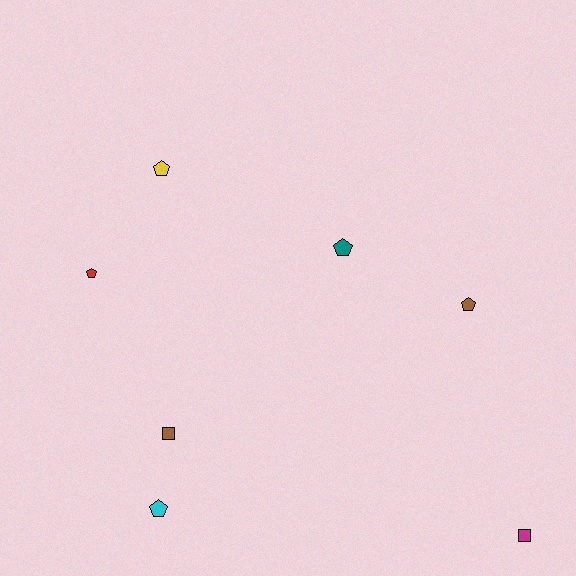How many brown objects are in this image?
There are 2 brown objects.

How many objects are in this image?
There are 7 objects.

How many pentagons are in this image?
There are 5 pentagons.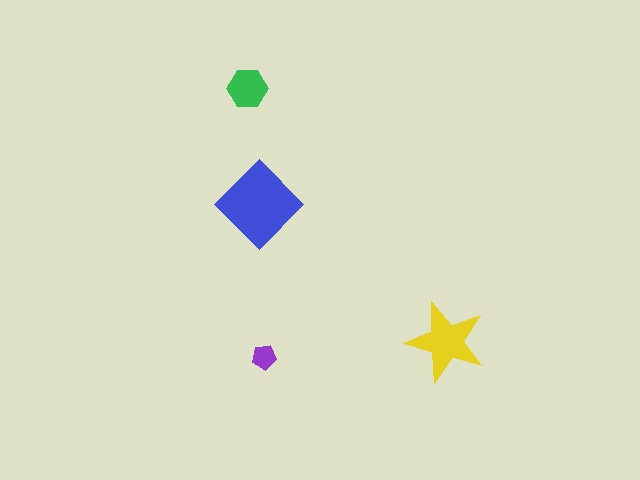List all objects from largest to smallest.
The blue diamond, the yellow star, the green hexagon, the purple pentagon.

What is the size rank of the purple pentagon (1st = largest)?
4th.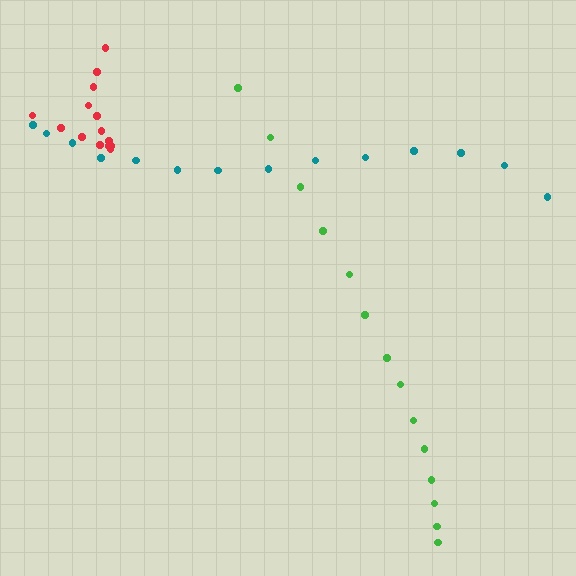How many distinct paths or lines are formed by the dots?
There are 3 distinct paths.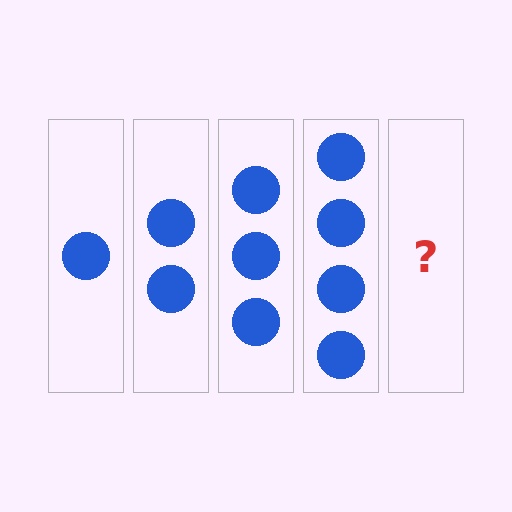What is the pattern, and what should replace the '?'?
The pattern is that each step adds one more circle. The '?' should be 5 circles.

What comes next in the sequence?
The next element should be 5 circles.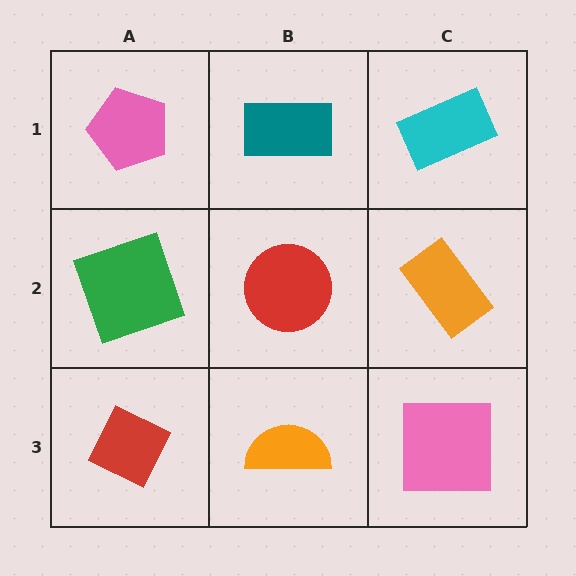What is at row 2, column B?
A red circle.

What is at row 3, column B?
An orange semicircle.